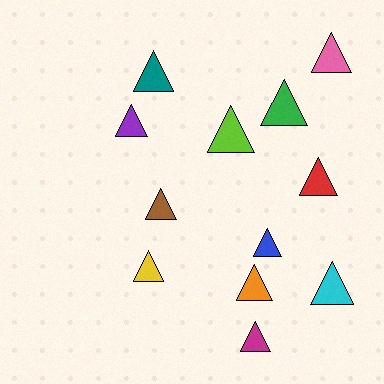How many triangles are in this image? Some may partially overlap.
There are 12 triangles.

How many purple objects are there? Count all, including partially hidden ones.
There is 1 purple object.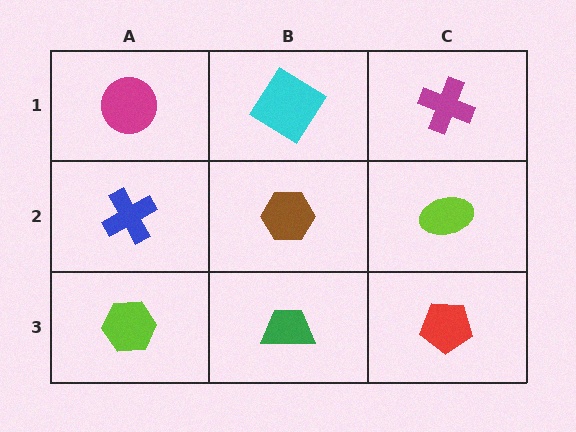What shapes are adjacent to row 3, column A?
A blue cross (row 2, column A), a green trapezoid (row 3, column B).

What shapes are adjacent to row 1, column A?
A blue cross (row 2, column A), a cyan diamond (row 1, column B).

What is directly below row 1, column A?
A blue cross.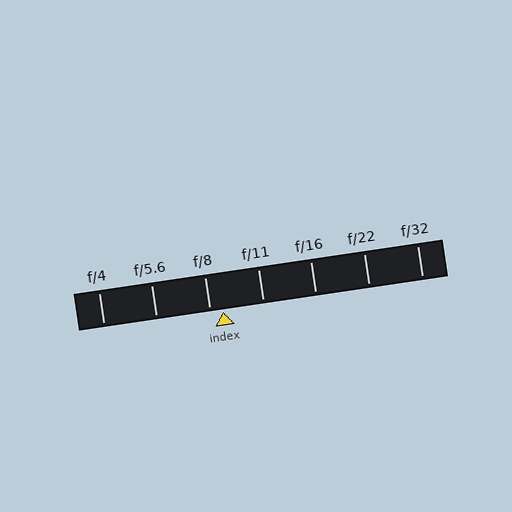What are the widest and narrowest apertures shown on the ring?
The widest aperture shown is f/4 and the narrowest is f/32.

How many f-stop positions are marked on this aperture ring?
There are 7 f-stop positions marked.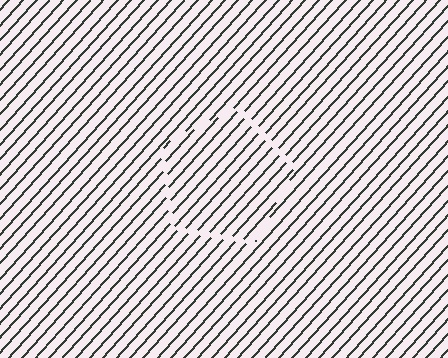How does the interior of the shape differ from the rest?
The interior of the shape contains the same grating, shifted by half a period — the contour is defined by the phase discontinuity where line-ends from the inner and outer gratings abut.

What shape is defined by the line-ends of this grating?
An illusory pentagon. The interior of the shape contains the same grating, shifted by half a period — the contour is defined by the phase discontinuity where line-ends from the inner and outer gratings abut.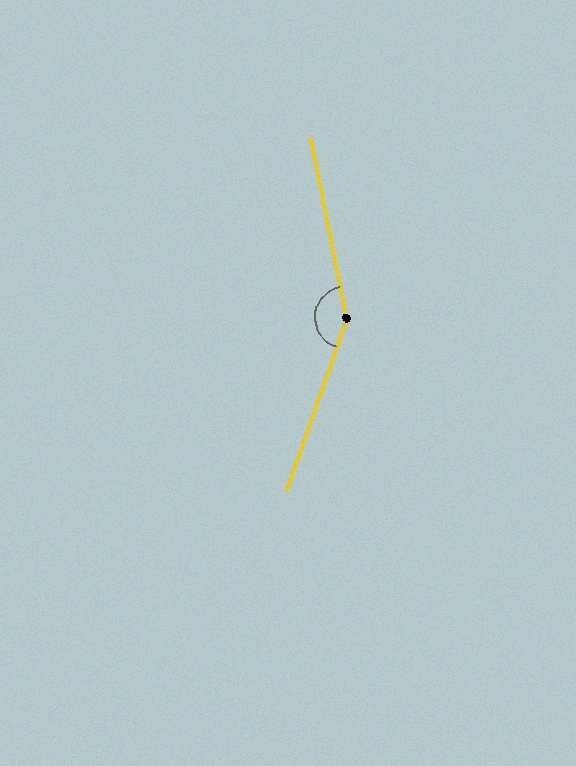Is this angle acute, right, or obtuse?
It is obtuse.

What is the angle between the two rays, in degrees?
Approximately 149 degrees.